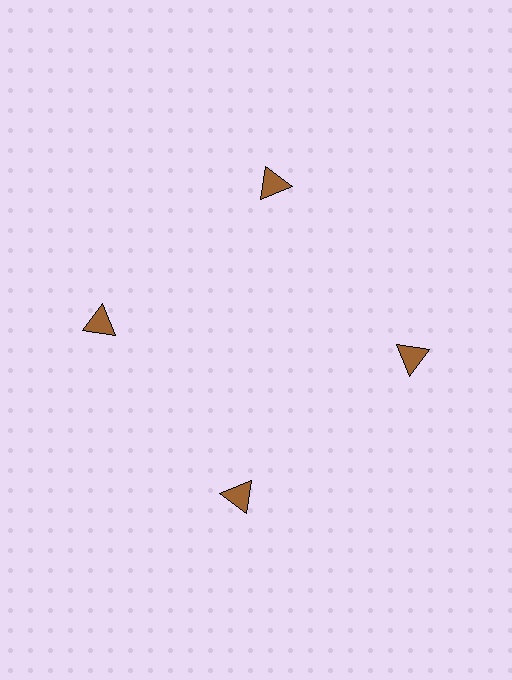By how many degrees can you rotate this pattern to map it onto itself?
The pattern maps onto itself every 90 degrees of rotation.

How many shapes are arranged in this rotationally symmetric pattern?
There are 4 shapes, arranged in 4 groups of 1.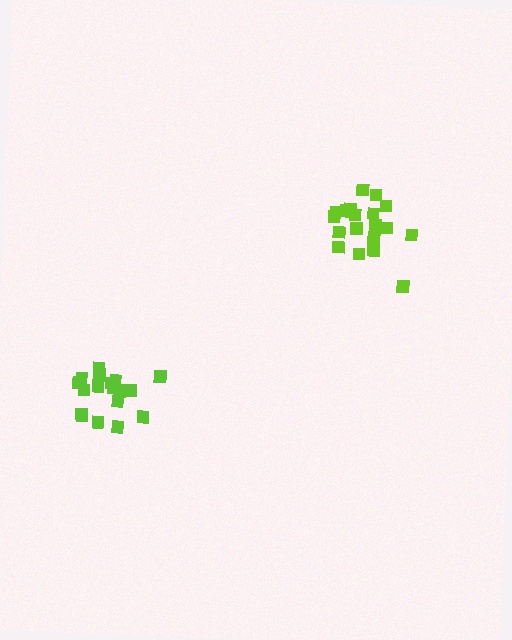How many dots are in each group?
Group 1: 20 dots, Group 2: 19 dots (39 total).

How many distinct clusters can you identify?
There are 2 distinct clusters.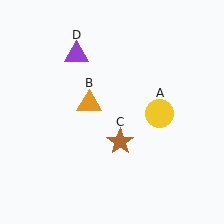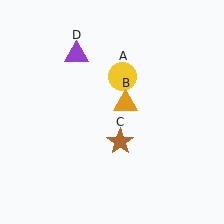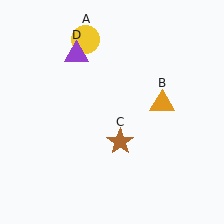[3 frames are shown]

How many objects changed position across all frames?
2 objects changed position: yellow circle (object A), orange triangle (object B).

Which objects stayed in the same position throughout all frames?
Brown star (object C) and purple triangle (object D) remained stationary.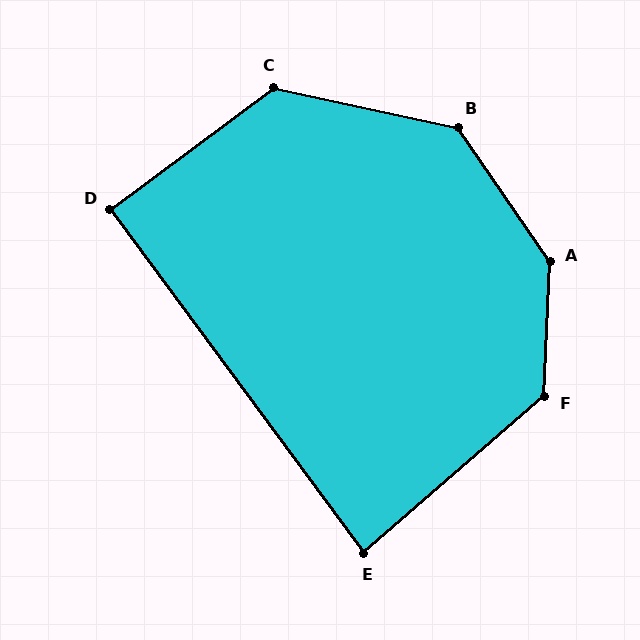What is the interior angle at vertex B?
Approximately 136 degrees (obtuse).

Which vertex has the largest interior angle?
A, at approximately 143 degrees.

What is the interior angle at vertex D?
Approximately 90 degrees (approximately right).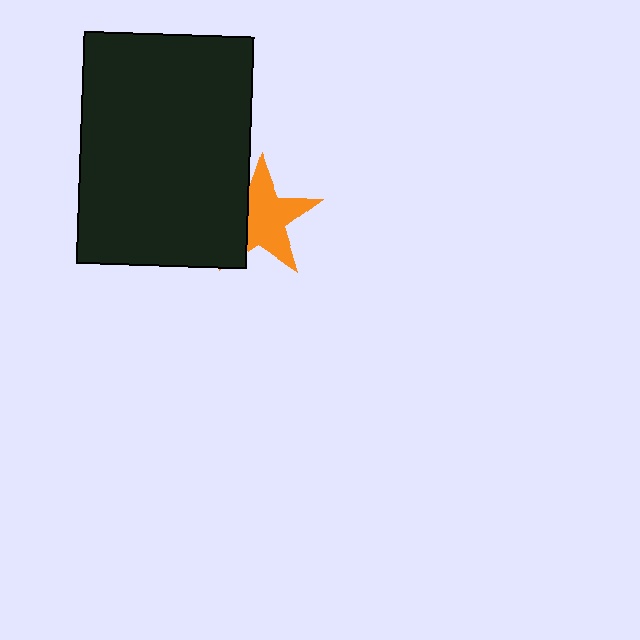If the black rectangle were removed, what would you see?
You would see the complete orange star.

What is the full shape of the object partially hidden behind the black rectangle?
The partially hidden object is an orange star.